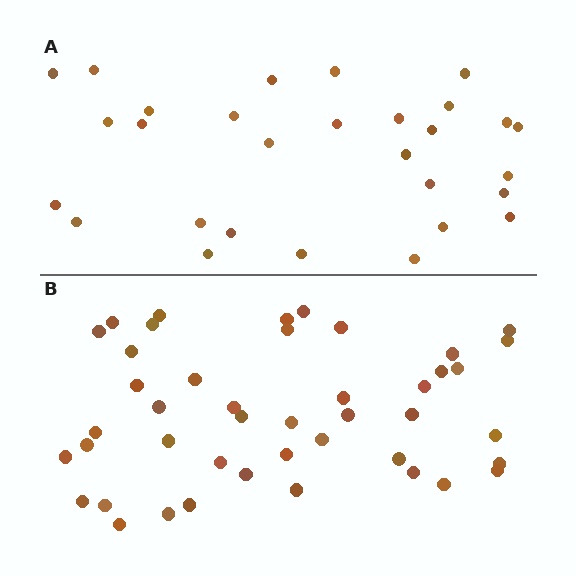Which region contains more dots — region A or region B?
Region B (the bottom region) has more dots.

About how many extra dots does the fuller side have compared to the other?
Region B has approximately 15 more dots than region A.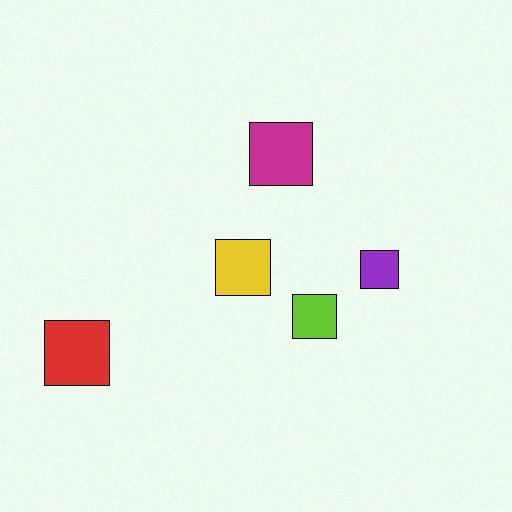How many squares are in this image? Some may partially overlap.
There are 5 squares.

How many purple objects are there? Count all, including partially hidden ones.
There is 1 purple object.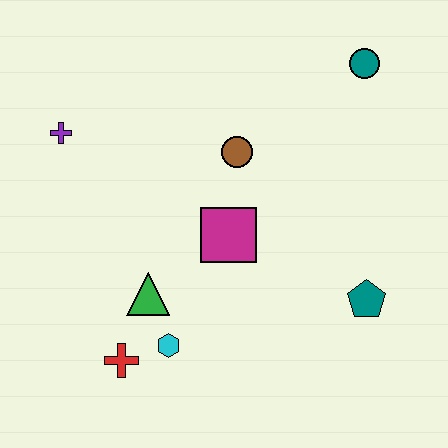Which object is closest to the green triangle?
The cyan hexagon is closest to the green triangle.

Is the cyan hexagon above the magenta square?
No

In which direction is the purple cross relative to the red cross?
The purple cross is above the red cross.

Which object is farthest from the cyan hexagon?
The teal circle is farthest from the cyan hexagon.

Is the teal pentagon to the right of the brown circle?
Yes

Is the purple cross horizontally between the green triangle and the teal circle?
No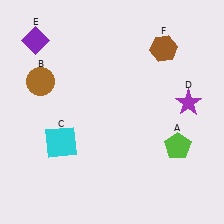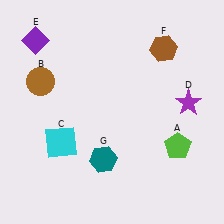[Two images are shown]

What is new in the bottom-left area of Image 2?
A teal hexagon (G) was added in the bottom-left area of Image 2.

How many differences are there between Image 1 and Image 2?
There is 1 difference between the two images.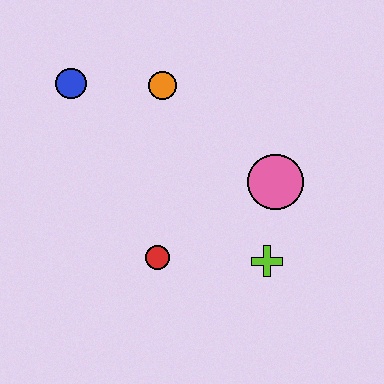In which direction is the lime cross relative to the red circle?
The lime cross is to the right of the red circle.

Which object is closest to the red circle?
The lime cross is closest to the red circle.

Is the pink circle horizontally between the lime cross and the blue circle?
No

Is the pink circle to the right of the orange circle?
Yes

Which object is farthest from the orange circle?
The lime cross is farthest from the orange circle.